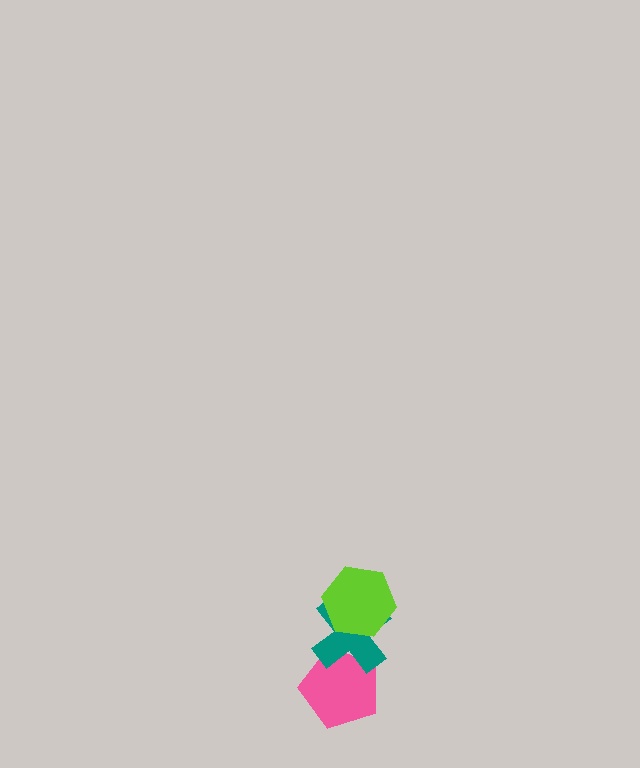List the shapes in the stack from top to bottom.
From top to bottom: the lime hexagon, the teal cross, the pink pentagon.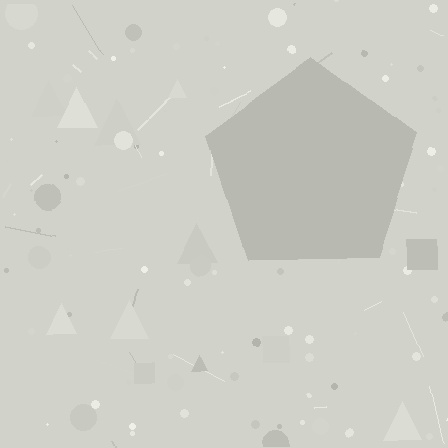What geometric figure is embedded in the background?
A pentagon is embedded in the background.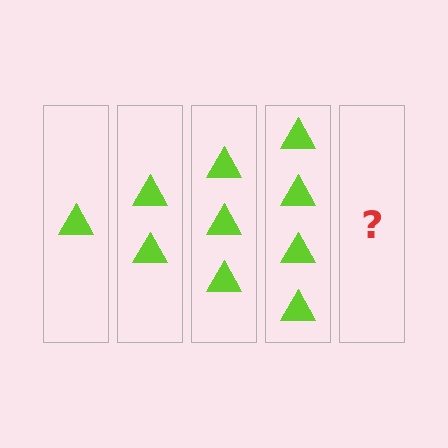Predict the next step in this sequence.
The next step is 5 triangles.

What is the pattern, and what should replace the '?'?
The pattern is that each step adds one more triangle. The '?' should be 5 triangles.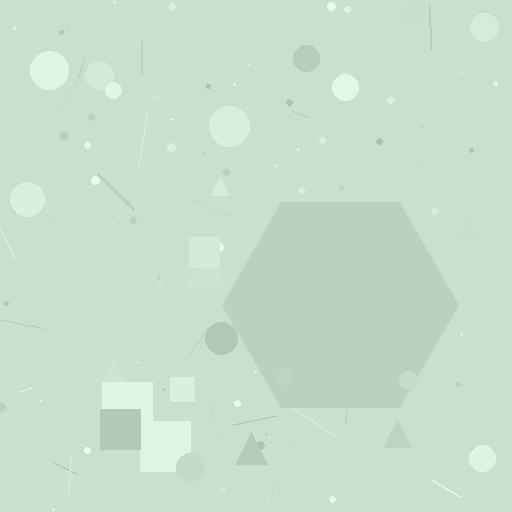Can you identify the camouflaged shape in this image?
The camouflaged shape is a hexagon.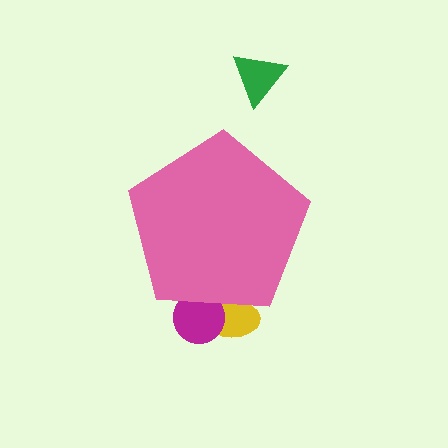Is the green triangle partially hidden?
No, the green triangle is fully visible.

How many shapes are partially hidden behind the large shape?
2 shapes are partially hidden.